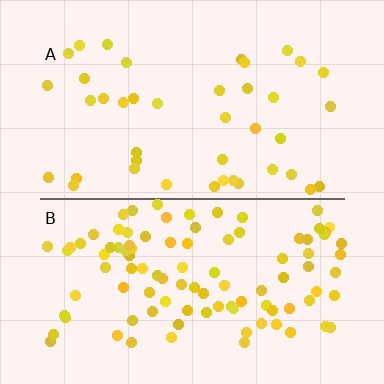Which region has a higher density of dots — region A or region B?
B (the bottom).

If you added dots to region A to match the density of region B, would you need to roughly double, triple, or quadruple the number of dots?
Approximately double.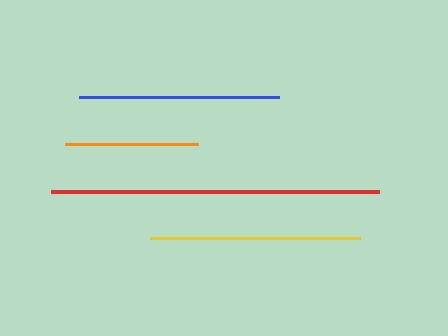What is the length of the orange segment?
The orange segment is approximately 132 pixels long.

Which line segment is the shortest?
The orange line is the shortest at approximately 132 pixels.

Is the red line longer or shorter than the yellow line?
The red line is longer than the yellow line.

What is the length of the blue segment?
The blue segment is approximately 200 pixels long.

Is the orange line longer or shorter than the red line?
The red line is longer than the orange line.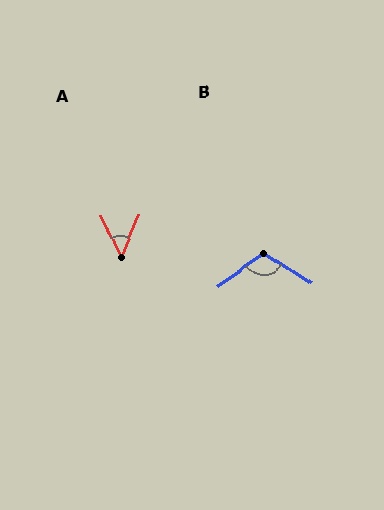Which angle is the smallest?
A, at approximately 49 degrees.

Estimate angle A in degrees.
Approximately 49 degrees.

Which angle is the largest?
B, at approximately 111 degrees.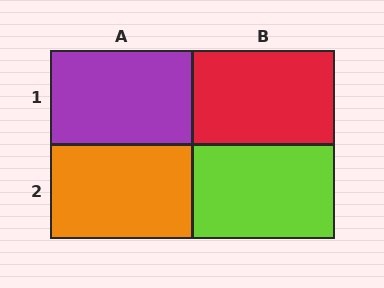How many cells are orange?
1 cell is orange.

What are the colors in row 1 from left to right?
Purple, red.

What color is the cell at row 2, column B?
Lime.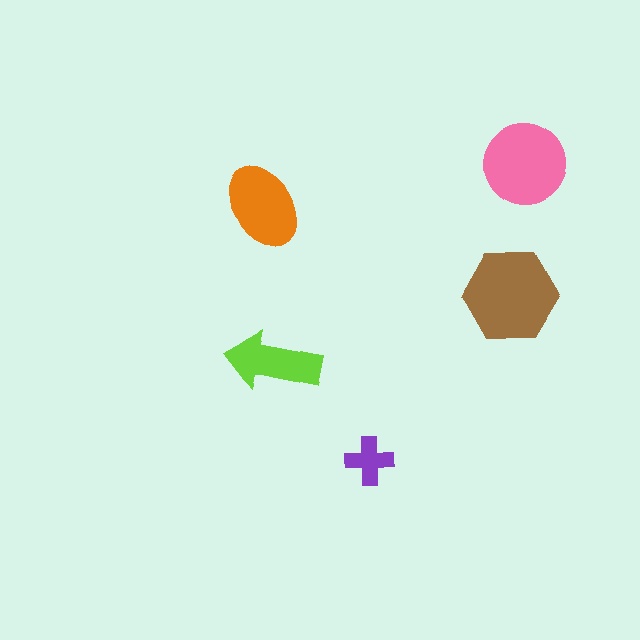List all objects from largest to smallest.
The brown hexagon, the pink circle, the orange ellipse, the lime arrow, the purple cross.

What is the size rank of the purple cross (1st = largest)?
5th.